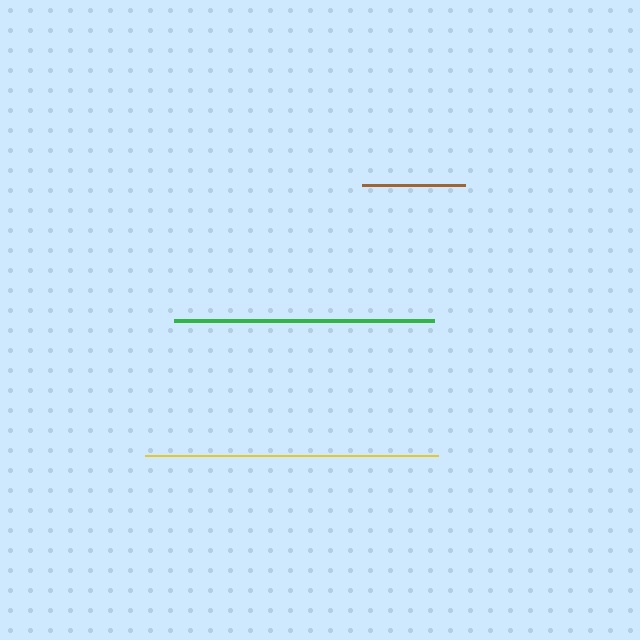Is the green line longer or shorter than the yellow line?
The yellow line is longer than the green line.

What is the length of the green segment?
The green segment is approximately 260 pixels long.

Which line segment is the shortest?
The brown line is the shortest at approximately 103 pixels.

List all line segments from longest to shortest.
From longest to shortest: yellow, green, brown.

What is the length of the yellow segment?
The yellow segment is approximately 293 pixels long.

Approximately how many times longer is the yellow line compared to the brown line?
The yellow line is approximately 2.9 times the length of the brown line.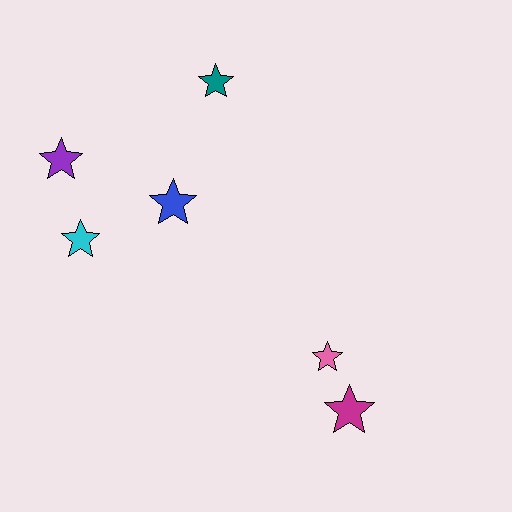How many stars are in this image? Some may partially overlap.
There are 6 stars.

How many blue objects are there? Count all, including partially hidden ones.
There is 1 blue object.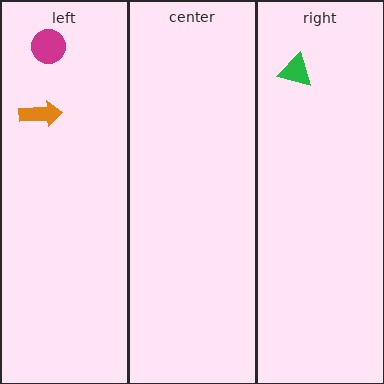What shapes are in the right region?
The green triangle.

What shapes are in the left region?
The magenta circle, the orange arrow.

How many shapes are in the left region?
2.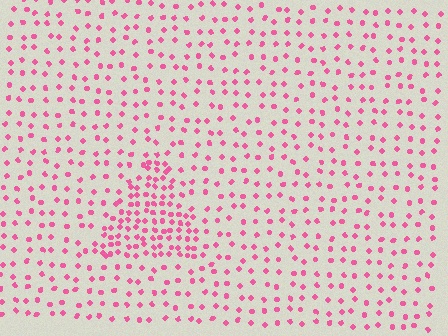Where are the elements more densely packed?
The elements are more densely packed inside the triangle boundary.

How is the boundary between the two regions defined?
The boundary is defined by a change in element density (approximately 2.2x ratio). All elements are the same color, size, and shape.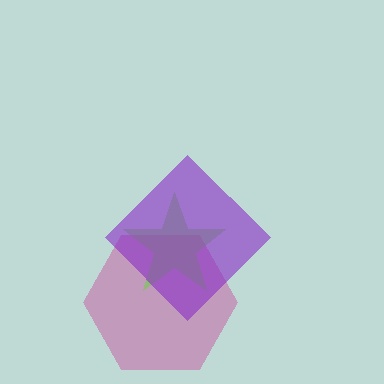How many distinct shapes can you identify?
There are 3 distinct shapes: a magenta hexagon, a lime star, a purple diamond.